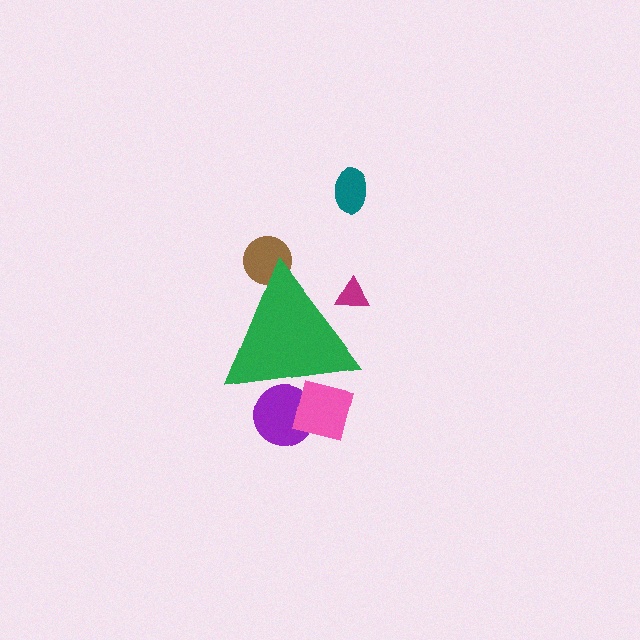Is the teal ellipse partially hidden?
No, the teal ellipse is fully visible.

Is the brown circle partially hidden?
Yes, the brown circle is partially hidden behind the green triangle.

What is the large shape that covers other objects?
A green triangle.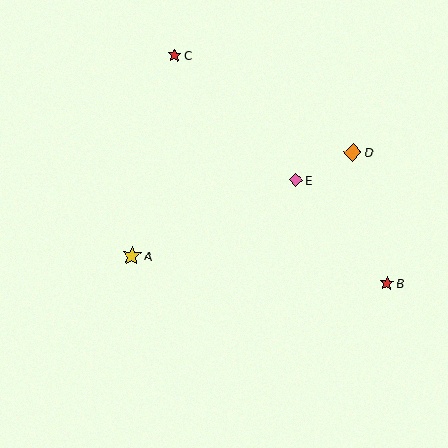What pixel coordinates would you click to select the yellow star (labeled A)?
Click at (132, 256) to select the yellow star A.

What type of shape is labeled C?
Shape C is a red star.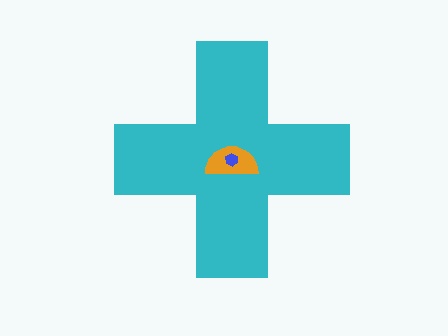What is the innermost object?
The blue hexagon.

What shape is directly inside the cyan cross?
The orange semicircle.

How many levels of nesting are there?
3.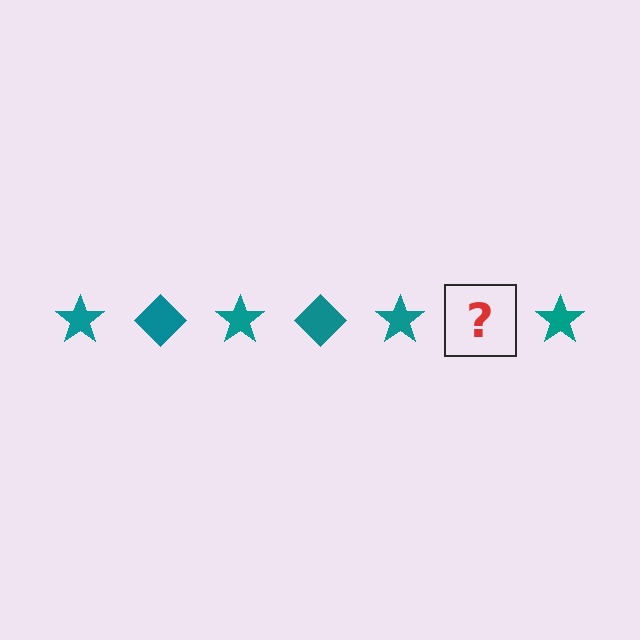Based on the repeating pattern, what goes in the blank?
The blank should be a teal diamond.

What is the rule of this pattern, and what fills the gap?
The rule is that the pattern cycles through star, diamond shapes in teal. The gap should be filled with a teal diamond.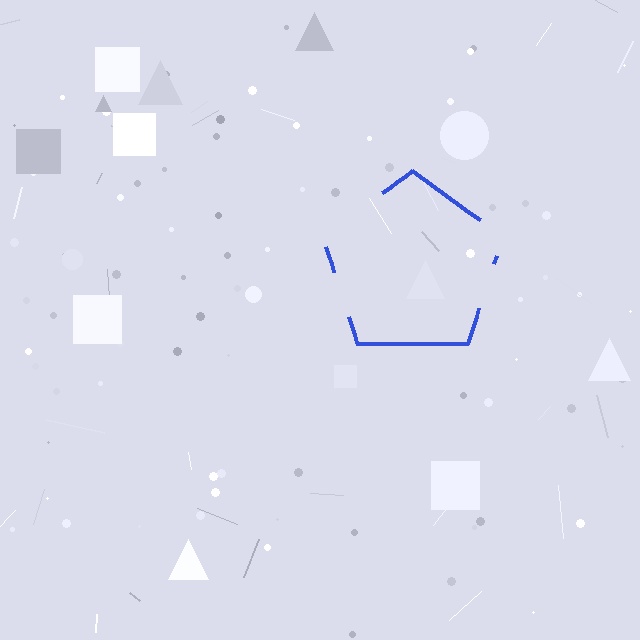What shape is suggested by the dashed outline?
The dashed outline suggests a pentagon.